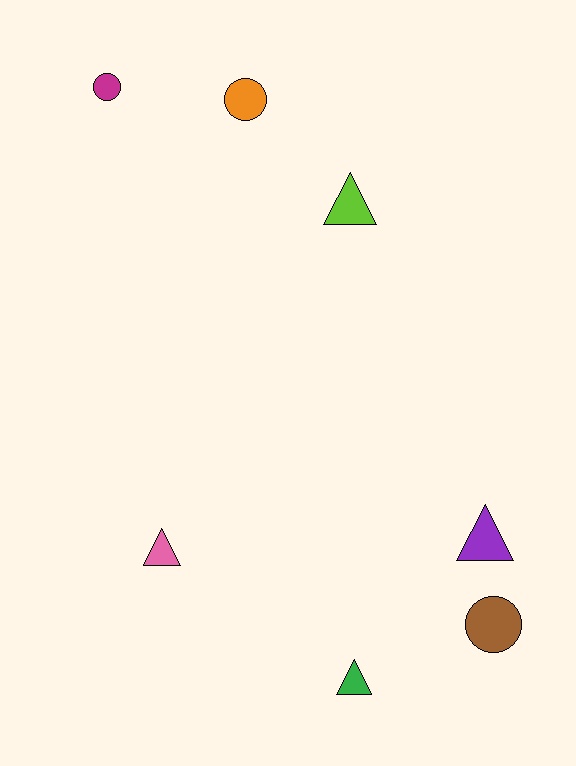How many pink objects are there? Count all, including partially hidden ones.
There is 1 pink object.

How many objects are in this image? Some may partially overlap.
There are 7 objects.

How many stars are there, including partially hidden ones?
There are no stars.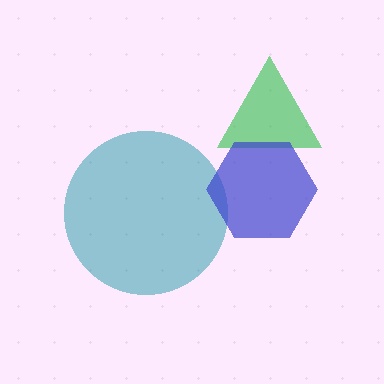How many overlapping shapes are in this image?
There are 3 overlapping shapes in the image.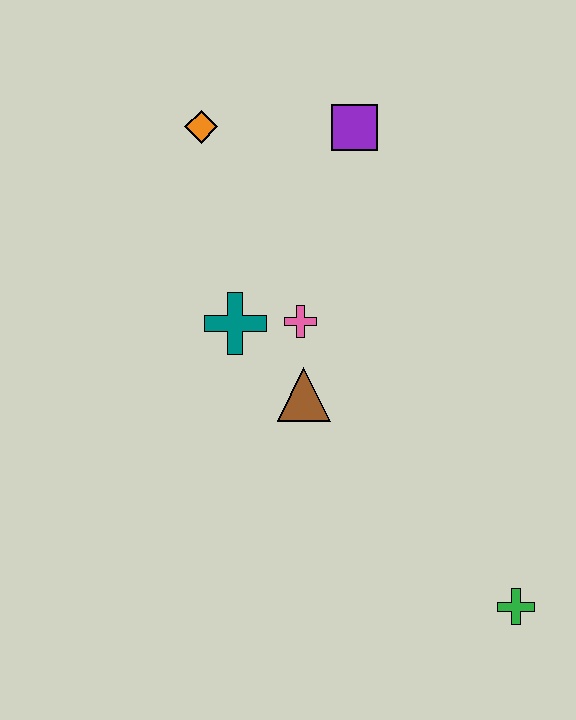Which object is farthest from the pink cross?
The green cross is farthest from the pink cross.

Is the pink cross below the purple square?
Yes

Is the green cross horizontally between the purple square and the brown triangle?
No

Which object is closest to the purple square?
The orange diamond is closest to the purple square.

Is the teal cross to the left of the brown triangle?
Yes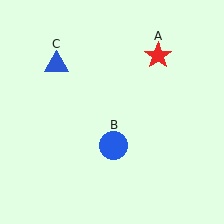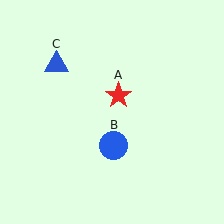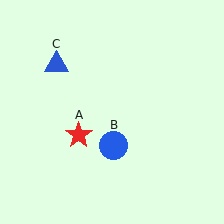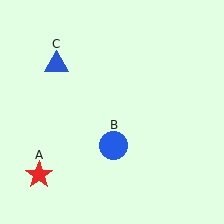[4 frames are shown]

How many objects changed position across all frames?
1 object changed position: red star (object A).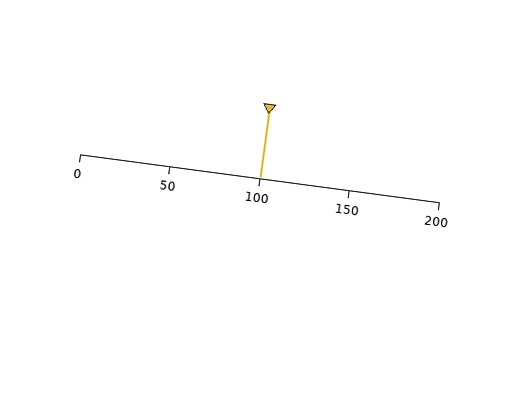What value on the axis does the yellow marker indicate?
The marker indicates approximately 100.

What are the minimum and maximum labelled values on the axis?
The axis runs from 0 to 200.